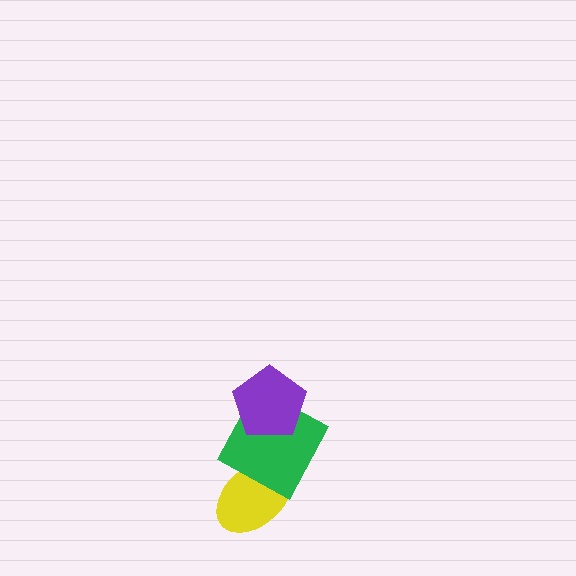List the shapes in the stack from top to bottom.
From top to bottom: the purple pentagon, the green square, the yellow ellipse.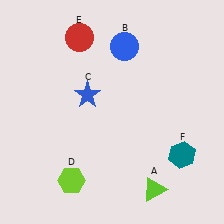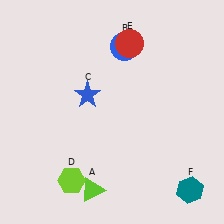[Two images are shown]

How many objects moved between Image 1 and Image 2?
3 objects moved between the two images.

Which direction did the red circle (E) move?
The red circle (E) moved right.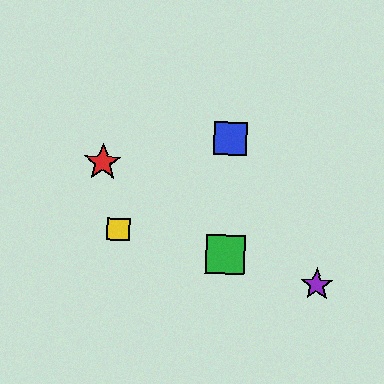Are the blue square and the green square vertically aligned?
Yes, both are at x≈230.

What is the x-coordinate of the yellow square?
The yellow square is at x≈118.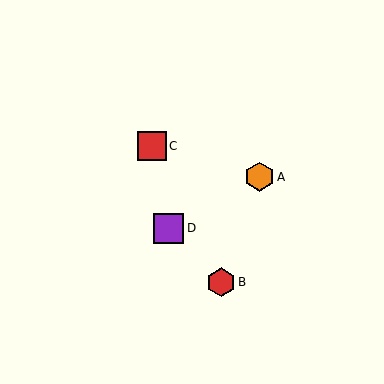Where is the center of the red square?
The center of the red square is at (152, 146).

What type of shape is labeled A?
Shape A is an orange hexagon.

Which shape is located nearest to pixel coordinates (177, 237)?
The purple square (labeled D) at (169, 228) is nearest to that location.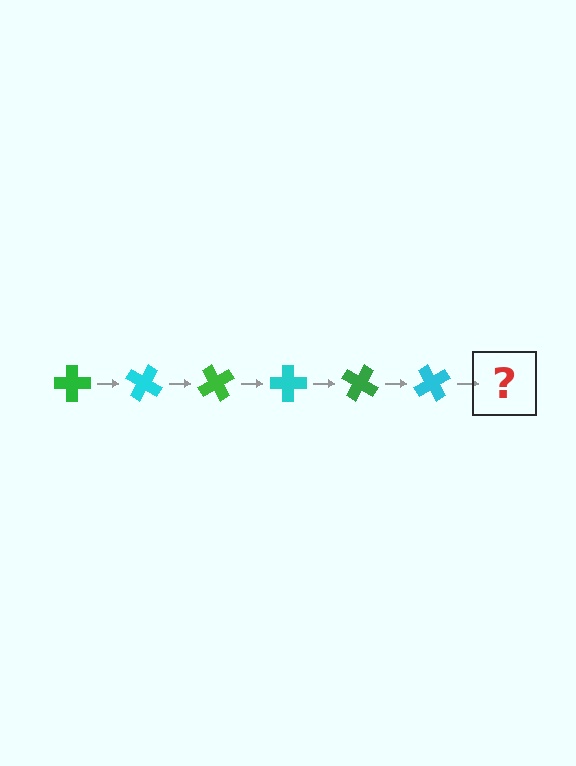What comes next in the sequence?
The next element should be a green cross, rotated 180 degrees from the start.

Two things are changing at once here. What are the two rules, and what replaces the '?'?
The two rules are that it rotates 30 degrees each step and the color cycles through green and cyan. The '?' should be a green cross, rotated 180 degrees from the start.